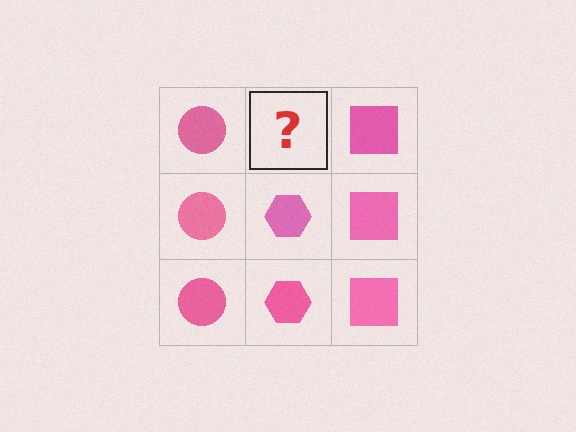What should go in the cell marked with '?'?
The missing cell should contain a pink hexagon.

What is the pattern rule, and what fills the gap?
The rule is that each column has a consistent shape. The gap should be filled with a pink hexagon.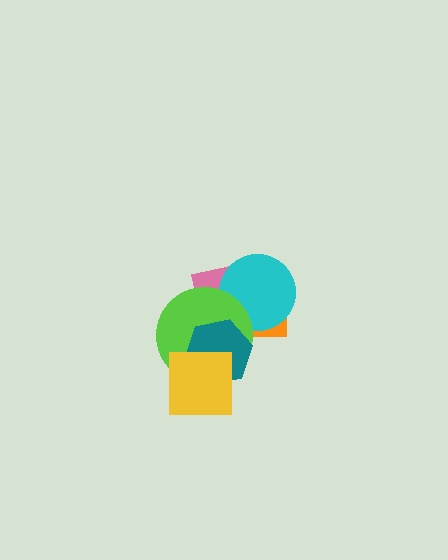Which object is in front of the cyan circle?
The lime circle is in front of the cyan circle.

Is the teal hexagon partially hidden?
Yes, it is partially covered by another shape.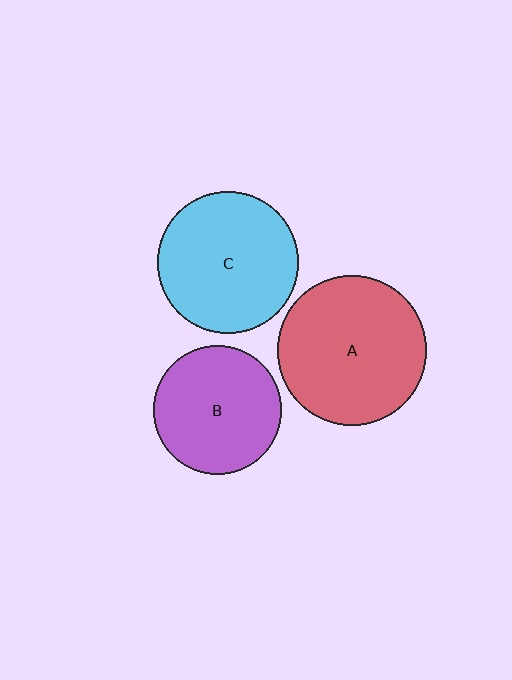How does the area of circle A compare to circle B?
Approximately 1.4 times.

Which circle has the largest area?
Circle A (red).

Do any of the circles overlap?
No, none of the circles overlap.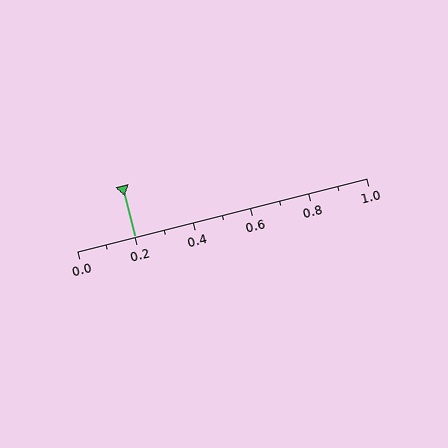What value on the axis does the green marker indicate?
The marker indicates approximately 0.2.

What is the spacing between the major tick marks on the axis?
The major ticks are spaced 0.2 apart.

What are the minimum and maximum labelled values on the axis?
The axis runs from 0.0 to 1.0.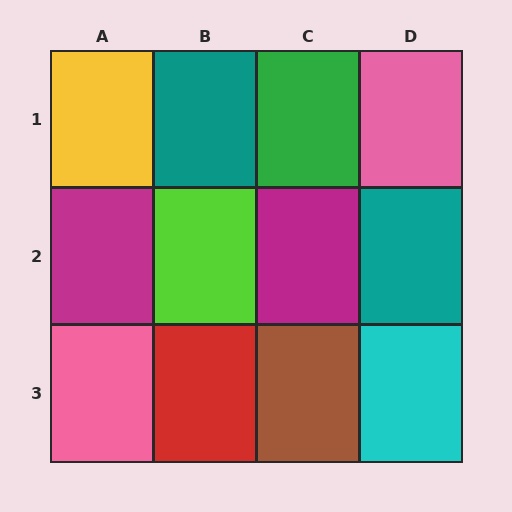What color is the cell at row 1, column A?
Yellow.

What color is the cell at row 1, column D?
Pink.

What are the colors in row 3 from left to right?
Pink, red, brown, cyan.